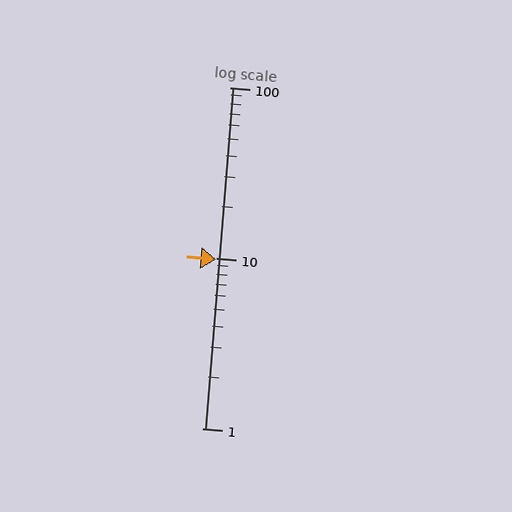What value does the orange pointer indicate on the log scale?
The pointer indicates approximately 9.8.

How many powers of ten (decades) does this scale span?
The scale spans 2 decades, from 1 to 100.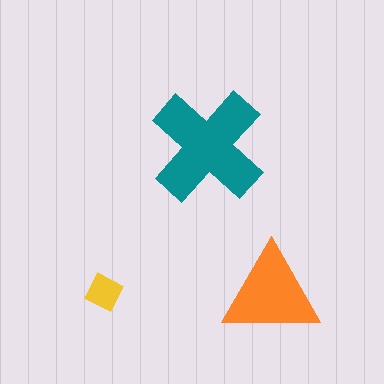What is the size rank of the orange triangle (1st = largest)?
2nd.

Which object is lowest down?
The orange triangle is bottommost.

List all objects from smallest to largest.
The yellow diamond, the orange triangle, the teal cross.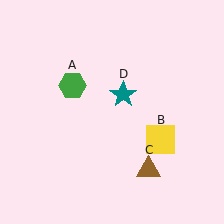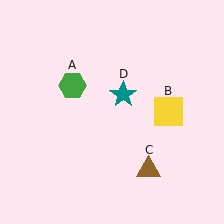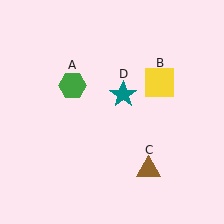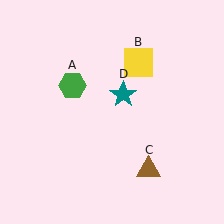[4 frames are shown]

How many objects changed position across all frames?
1 object changed position: yellow square (object B).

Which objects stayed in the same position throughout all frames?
Green hexagon (object A) and brown triangle (object C) and teal star (object D) remained stationary.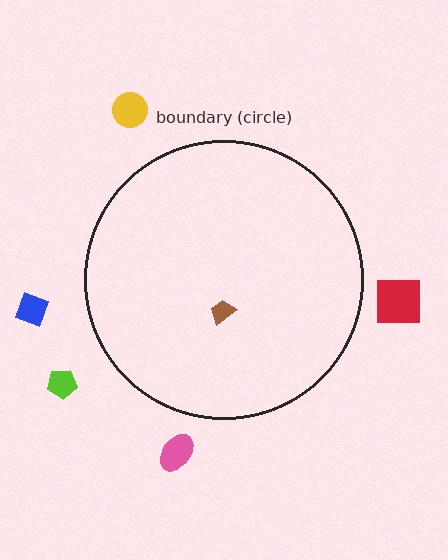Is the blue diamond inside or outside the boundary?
Outside.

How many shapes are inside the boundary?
1 inside, 5 outside.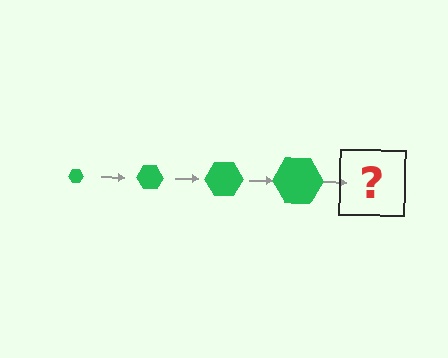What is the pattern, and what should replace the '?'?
The pattern is that the hexagon gets progressively larger each step. The '?' should be a green hexagon, larger than the previous one.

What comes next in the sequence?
The next element should be a green hexagon, larger than the previous one.